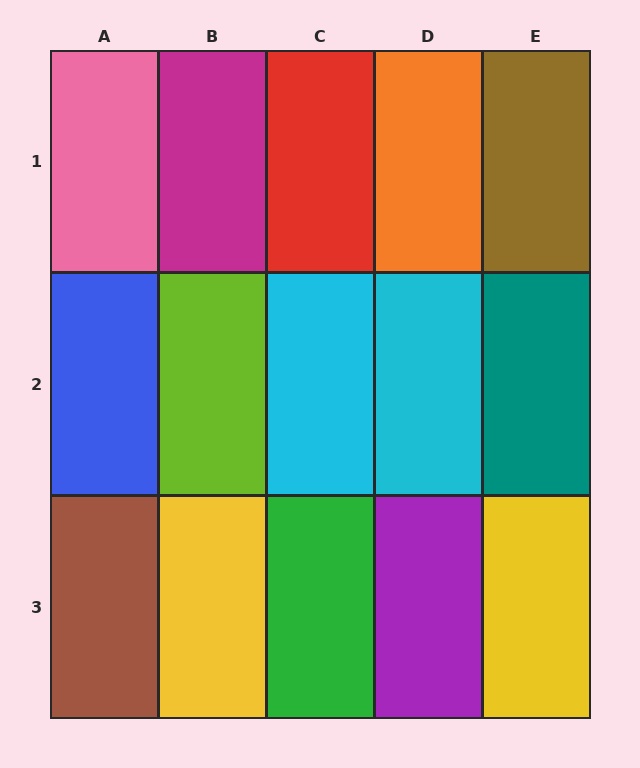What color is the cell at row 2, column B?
Lime.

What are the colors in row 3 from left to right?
Brown, yellow, green, purple, yellow.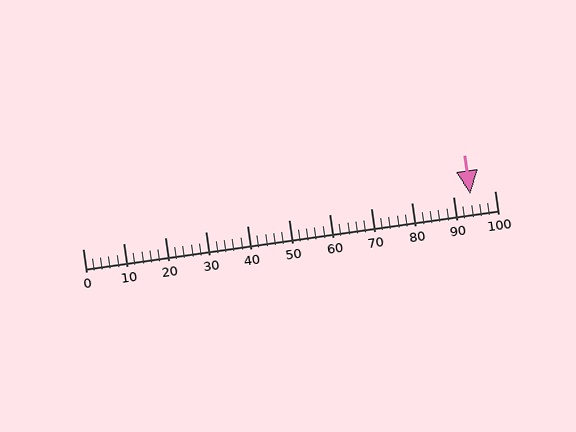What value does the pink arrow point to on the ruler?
The pink arrow points to approximately 94.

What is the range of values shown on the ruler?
The ruler shows values from 0 to 100.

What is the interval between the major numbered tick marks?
The major tick marks are spaced 10 units apart.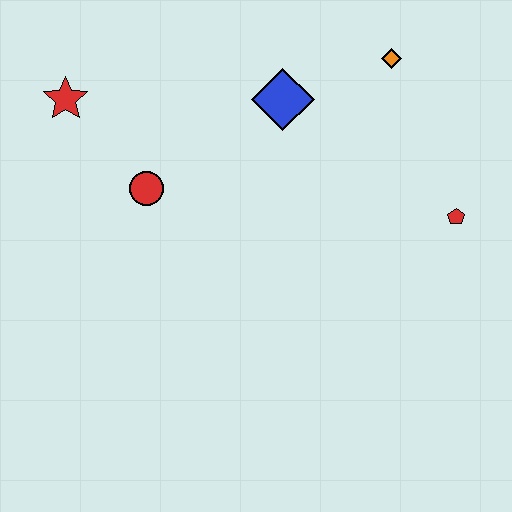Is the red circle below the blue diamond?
Yes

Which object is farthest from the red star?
The red pentagon is farthest from the red star.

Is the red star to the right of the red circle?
No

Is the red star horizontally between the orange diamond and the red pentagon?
No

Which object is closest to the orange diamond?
The blue diamond is closest to the orange diamond.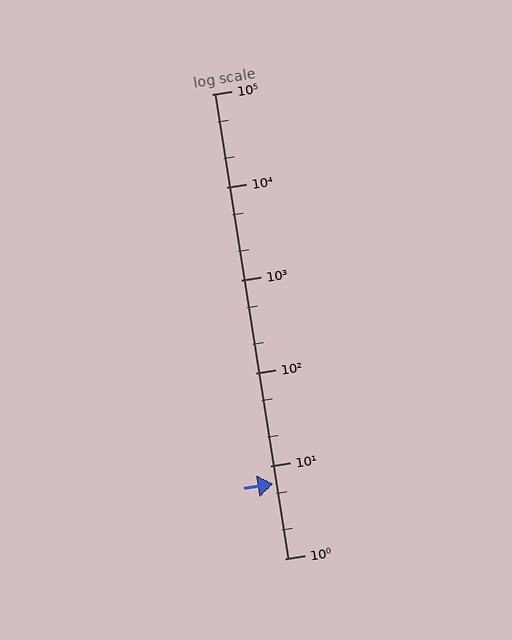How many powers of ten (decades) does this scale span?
The scale spans 5 decades, from 1 to 100000.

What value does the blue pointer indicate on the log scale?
The pointer indicates approximately 6.4.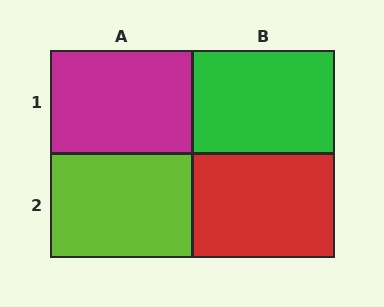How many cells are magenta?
1 cell is magenta.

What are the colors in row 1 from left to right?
Magenta, green.